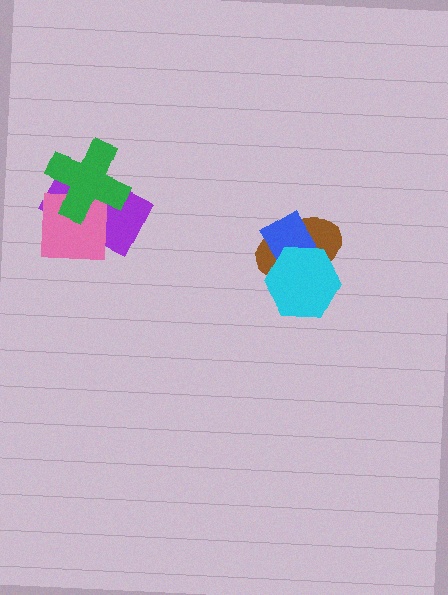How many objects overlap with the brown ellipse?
2 objects overlap with the brown ellipse.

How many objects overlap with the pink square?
2 objects overlap with the pink square.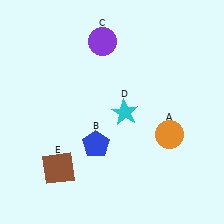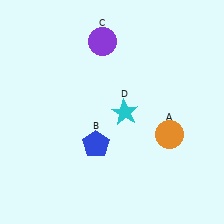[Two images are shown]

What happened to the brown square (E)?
The brown square (E) was removed in Image 2. It was in the bottom-left area of Image 1.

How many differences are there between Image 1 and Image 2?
There is 1 difference between the two images.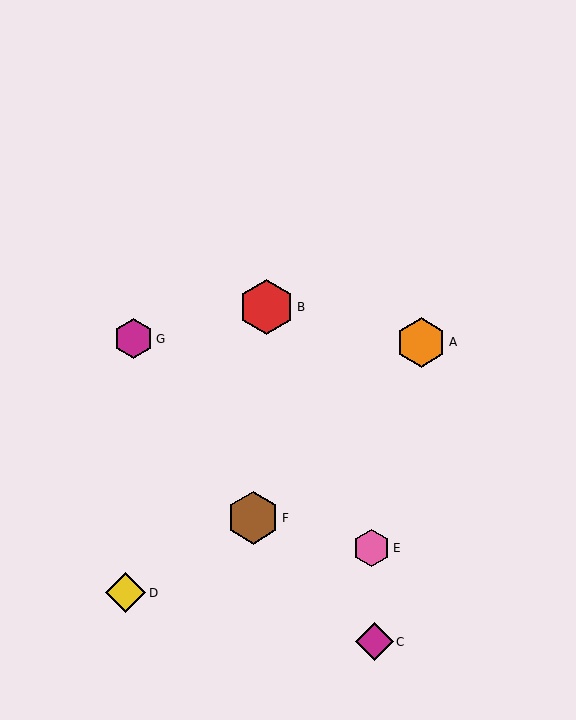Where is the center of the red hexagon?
The center of the red hexagon is at (267, 307).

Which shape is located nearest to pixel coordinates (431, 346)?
The orange hexagon (labeled A) at (421, 342) is nearest to that location.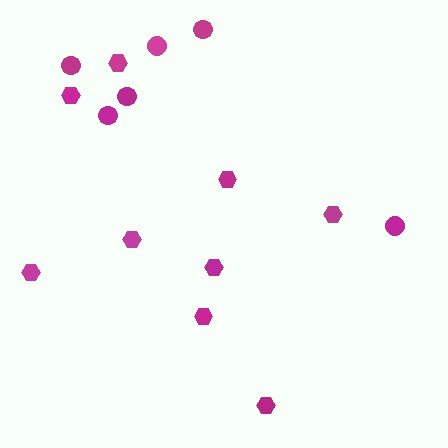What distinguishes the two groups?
There are 2 groups: one group of hexagons (9) and one group of circles (6).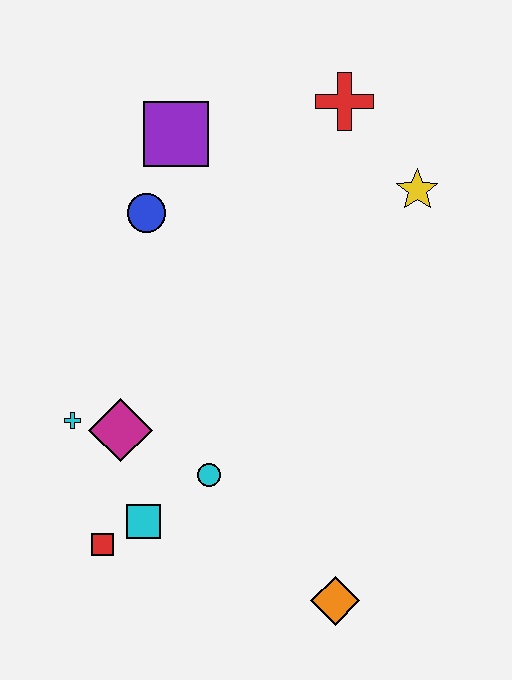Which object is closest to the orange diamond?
The cyan circle is closest to the orange diamond.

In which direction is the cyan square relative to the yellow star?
The cyan square is below the yellow star.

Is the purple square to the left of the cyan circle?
Yes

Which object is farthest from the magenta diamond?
The red cross is farthest from the magenta diamond.